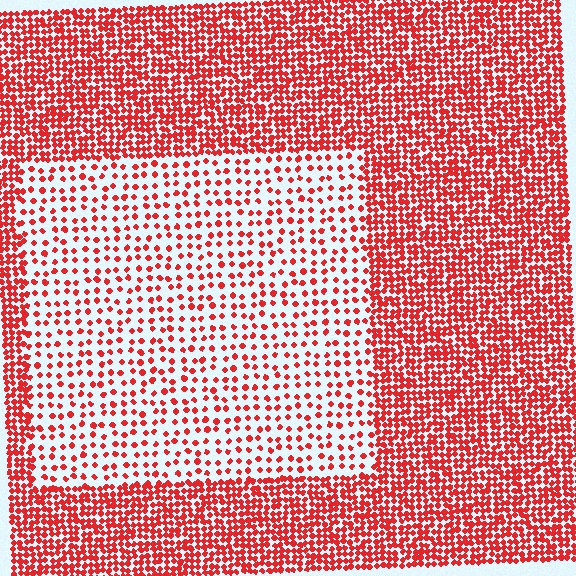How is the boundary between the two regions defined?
The boundary is defined by a change in element density (approximately 2.6x ratio). All elements are the same color, size, and shape.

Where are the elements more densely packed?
The elements are more densely packed outside the rectangle boundary.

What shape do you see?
I see a rectangle.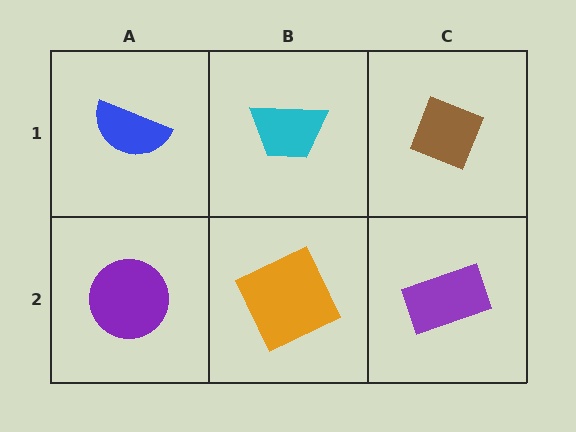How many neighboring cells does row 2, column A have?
2.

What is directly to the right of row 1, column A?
A cyan trapezoid.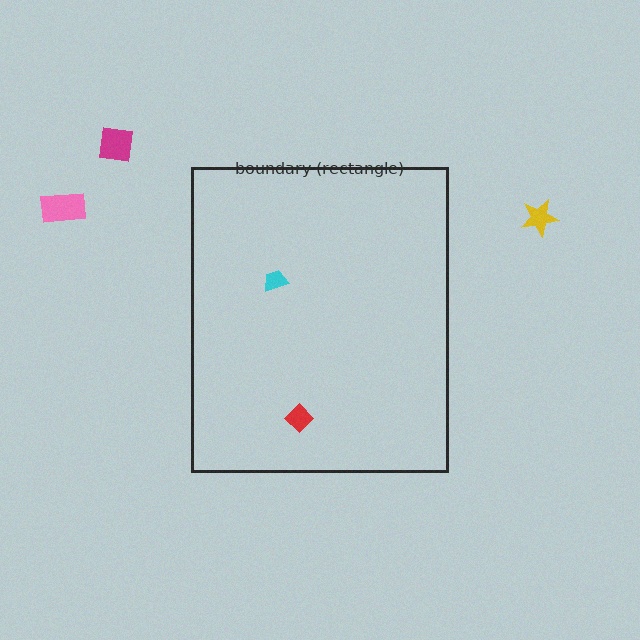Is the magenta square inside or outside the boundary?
Outside.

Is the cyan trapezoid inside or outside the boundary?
Inside.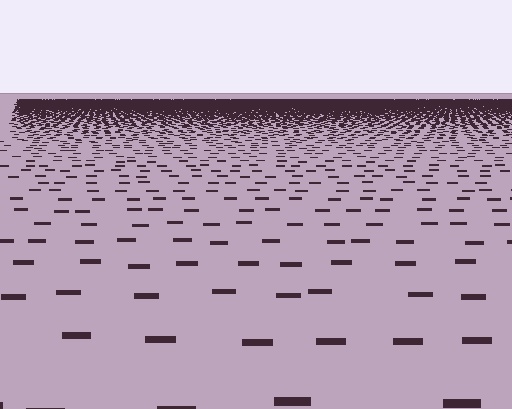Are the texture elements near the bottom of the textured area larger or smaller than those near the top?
Larger. Near the bottom, elements are closer to the viewer and appear at a bigger on-screen size.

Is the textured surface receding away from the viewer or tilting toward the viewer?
The surface is receding away from the viewer. Texture elements get smaller and denser toward the top.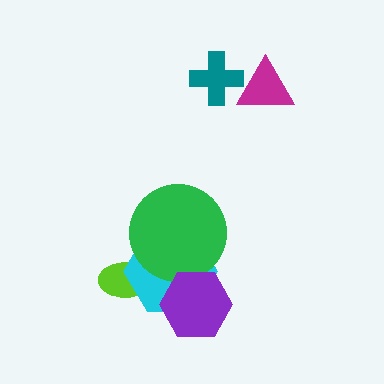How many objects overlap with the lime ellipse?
1 object overlaps with the lime ellipse.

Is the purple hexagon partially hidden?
No, no other shape covers it.